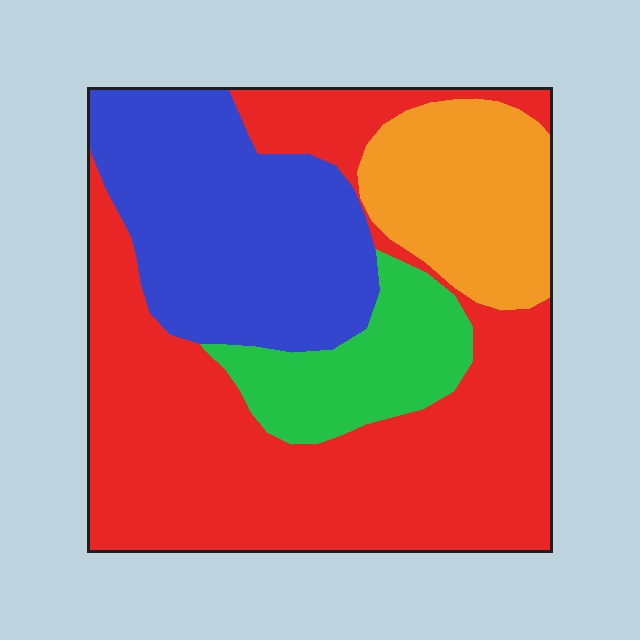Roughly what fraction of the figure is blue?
Blue takes up about one quarter (1/4) of the figure.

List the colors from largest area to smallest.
From largest to smallest: red, blue, orange, green.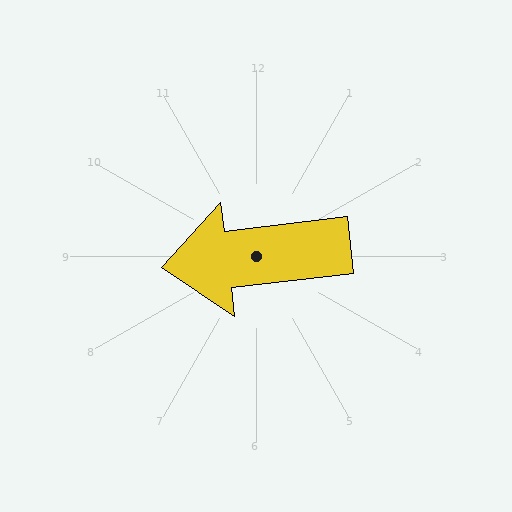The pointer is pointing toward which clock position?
Roughly 9 o'clock.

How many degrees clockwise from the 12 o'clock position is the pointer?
Approximately 263 degrees.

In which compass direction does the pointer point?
West.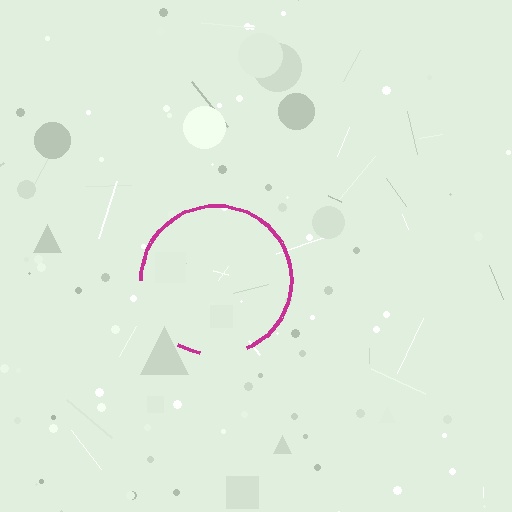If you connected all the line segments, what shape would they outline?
They would outline a circle.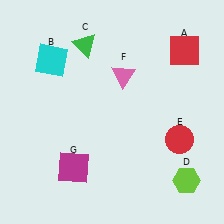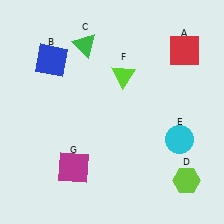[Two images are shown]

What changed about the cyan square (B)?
In Image 1, B is cyan. In Image 2, it changed to blue.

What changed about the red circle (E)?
In Image 1, E is red. In Image 2, it changed to cyan.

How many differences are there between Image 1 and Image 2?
There are 3 differences between the two images.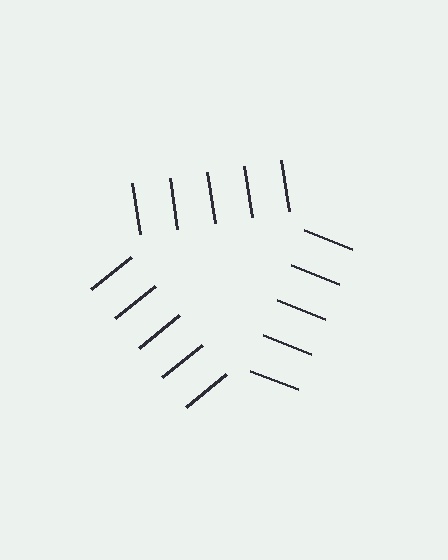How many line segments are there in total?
15 — 5 along each of the 3 edges.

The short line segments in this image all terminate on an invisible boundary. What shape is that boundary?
An illusory triangle — the line segments terminate on its edges but no continuous stroke is drawn.